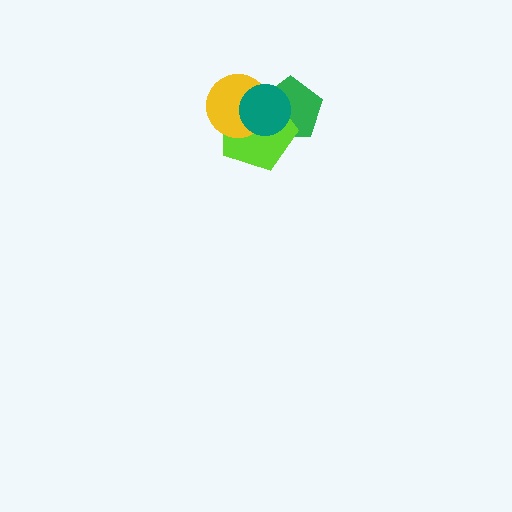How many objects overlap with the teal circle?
3 objects overlap with the teal circle.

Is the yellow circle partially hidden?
Yes, it is partially covered by another shape.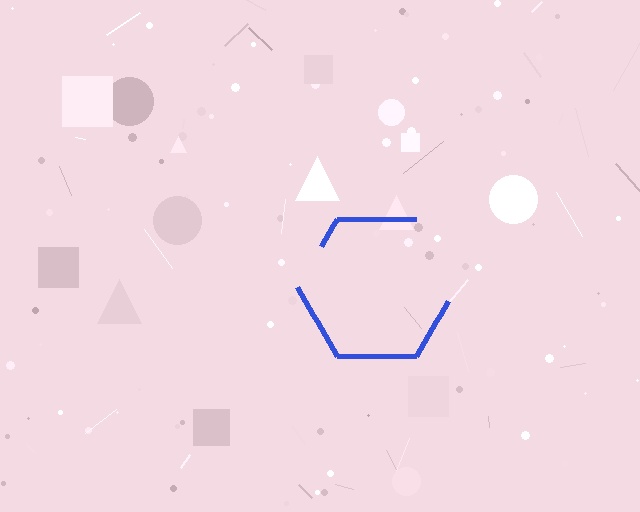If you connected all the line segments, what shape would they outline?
They would outline a hexagon.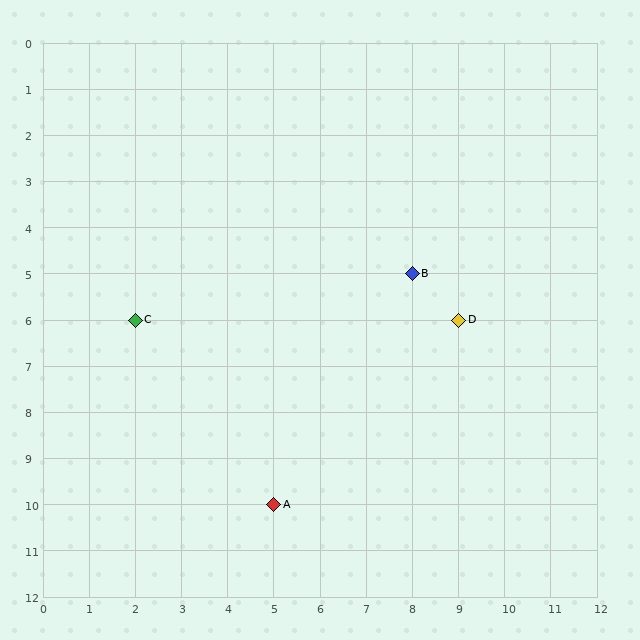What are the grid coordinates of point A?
Point A is at grid coordinates (5, 10).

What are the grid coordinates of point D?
Point D is at grid coordinates (9, 6).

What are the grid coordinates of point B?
Point B is at grid coordinates (8, 5).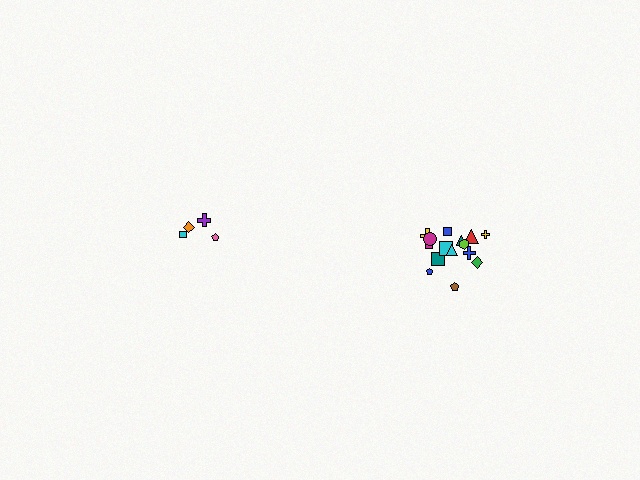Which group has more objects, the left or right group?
The right group.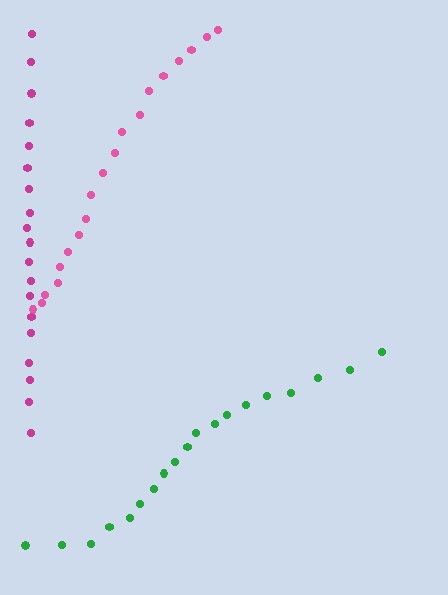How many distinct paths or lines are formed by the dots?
There are 3 distinct paths.